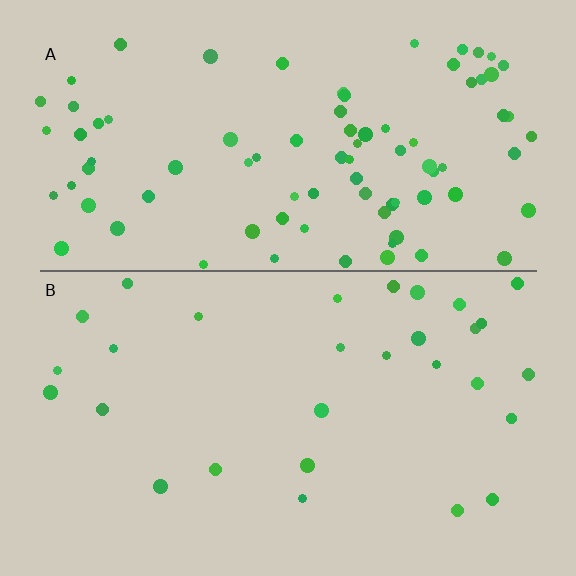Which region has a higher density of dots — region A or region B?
A (the top).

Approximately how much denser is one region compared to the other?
Approximately 2.9× — region A over region B.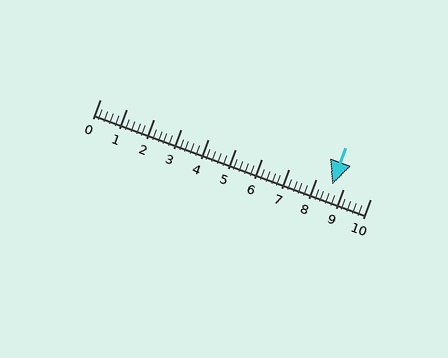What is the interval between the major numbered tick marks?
The major tick marks are spaced 1 units apart.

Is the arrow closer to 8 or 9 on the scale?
The arrow is closer to 9.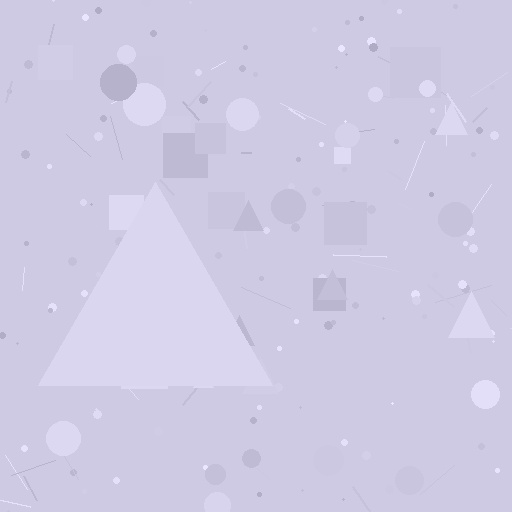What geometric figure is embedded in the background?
A triangle is embedded in the background.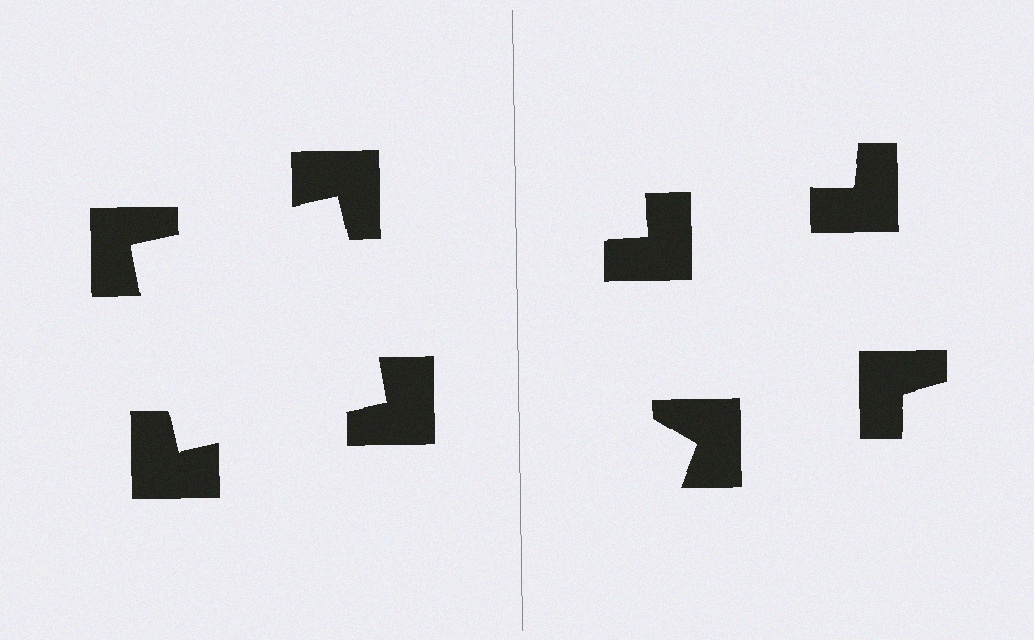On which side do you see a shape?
An illusory square appears on the left side. On the right side the wedge cuts are rotated, so no coherent shape forms.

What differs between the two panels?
The notched squares are positioned identically on both sides; only the wedge orientations differ. On the left they align to a square; on the right they are misaligned.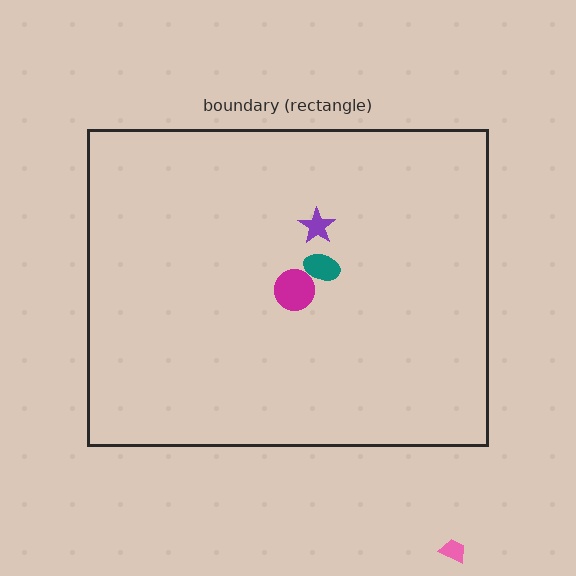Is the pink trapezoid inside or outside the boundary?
Outside.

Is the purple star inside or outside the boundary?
Inside.